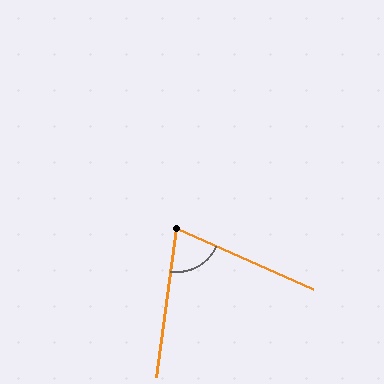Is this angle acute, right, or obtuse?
It is acute.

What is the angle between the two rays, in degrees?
Approximately 74 degrees.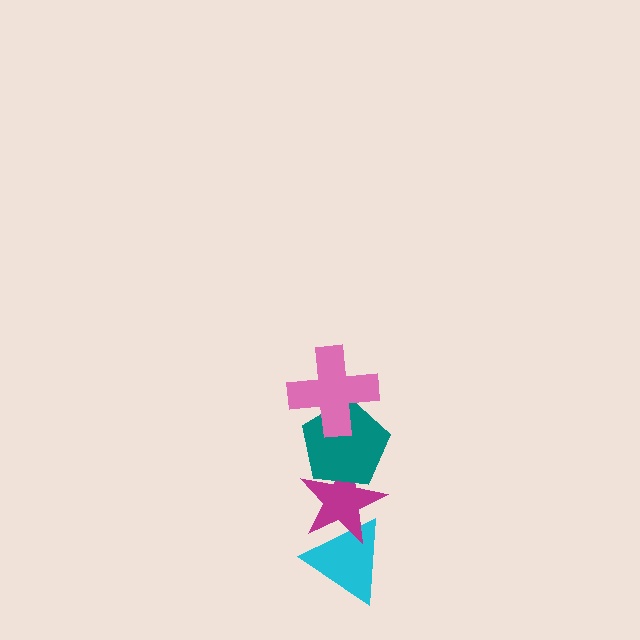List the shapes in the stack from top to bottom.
From top to bottom: the pink cross, the teal pentagon, the magenta star, the cyan triangle.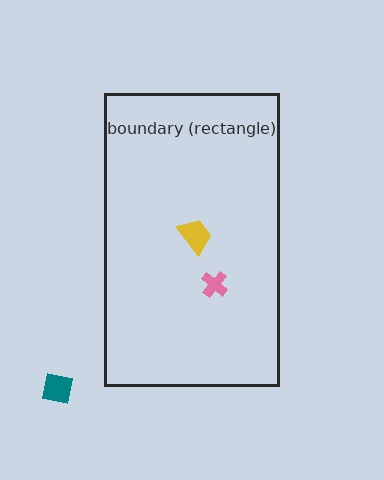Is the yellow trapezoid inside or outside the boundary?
Inside.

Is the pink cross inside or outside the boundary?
Inside.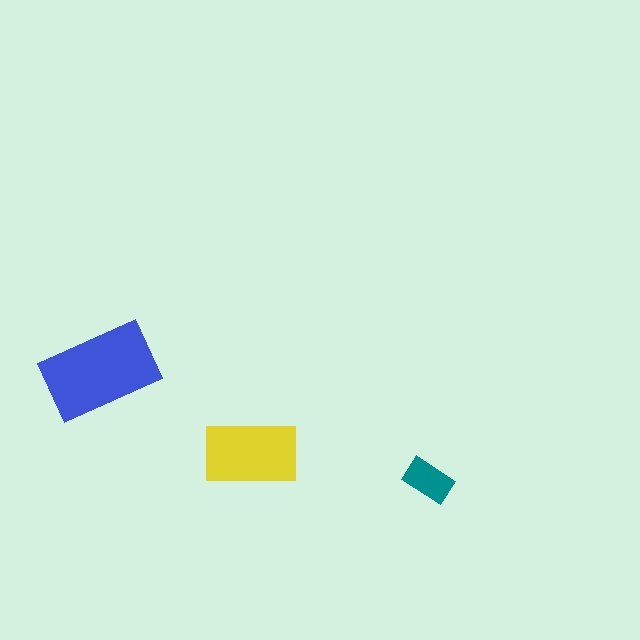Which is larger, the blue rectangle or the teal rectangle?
The blue one.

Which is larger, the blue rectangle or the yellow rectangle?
The blue one.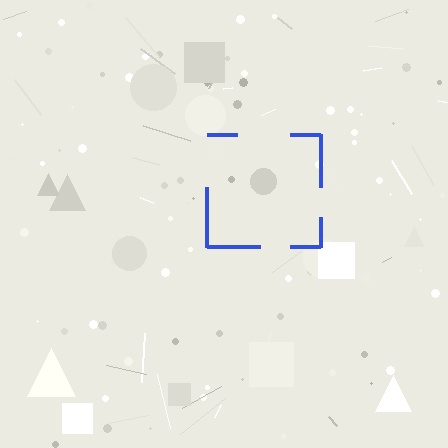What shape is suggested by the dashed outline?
The dashed outline suggests a square.